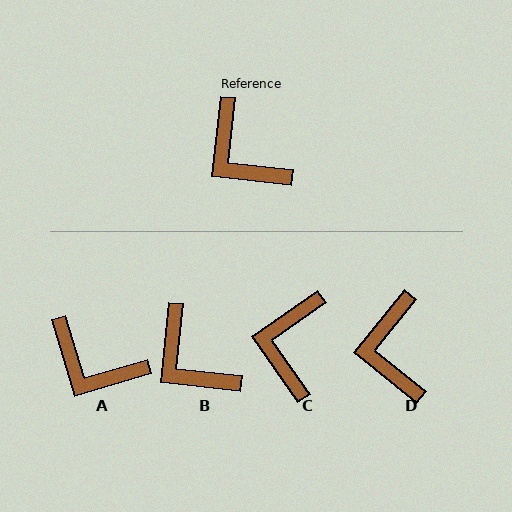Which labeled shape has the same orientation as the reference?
B.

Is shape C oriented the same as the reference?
No, it is off by about 49 degrees.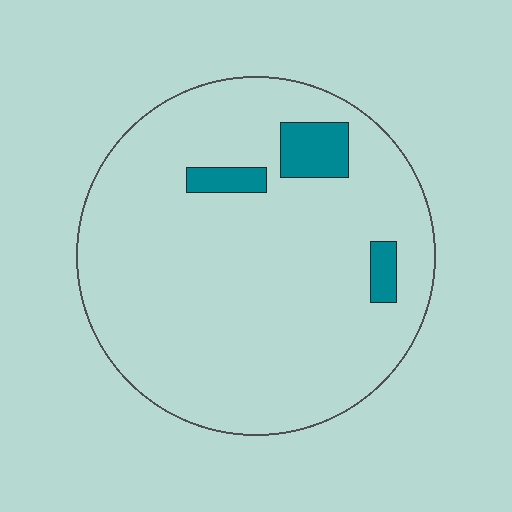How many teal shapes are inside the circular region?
3.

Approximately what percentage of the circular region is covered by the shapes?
Approximately 10%.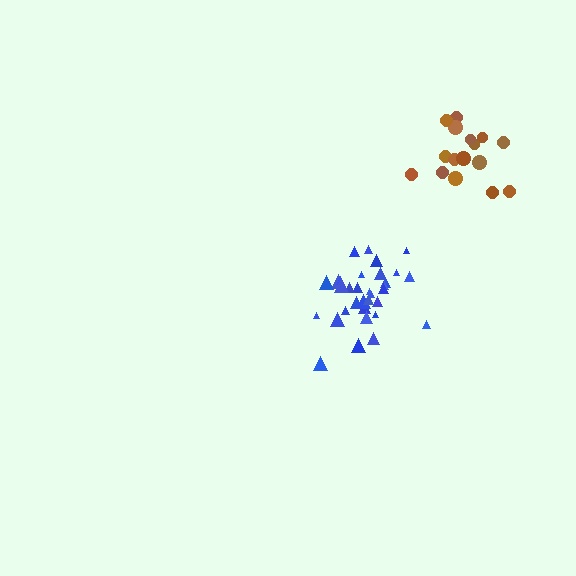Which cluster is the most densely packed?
Blue.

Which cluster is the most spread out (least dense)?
Brown.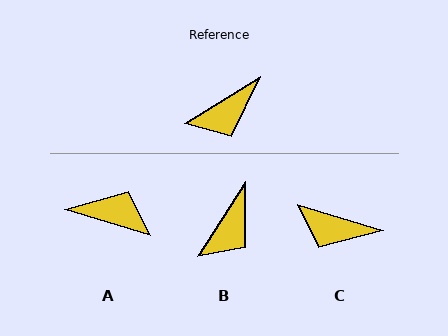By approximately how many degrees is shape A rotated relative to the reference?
Approximately 131 degrees counter-clockwise.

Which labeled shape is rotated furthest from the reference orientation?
A, about 131 degrees away.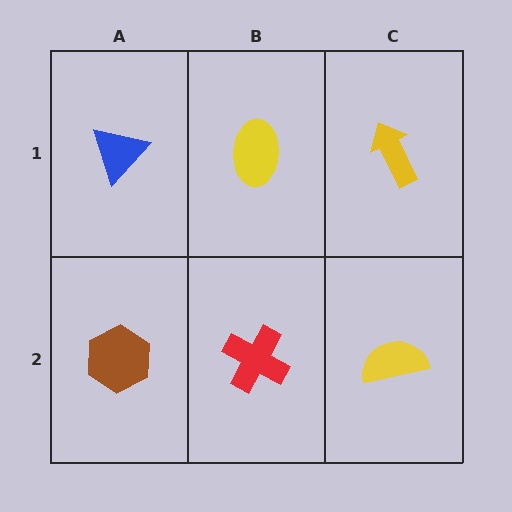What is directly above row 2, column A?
A blue triangle.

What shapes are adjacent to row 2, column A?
A blue triangle (row 1, column A), a red cross (row 2, column B).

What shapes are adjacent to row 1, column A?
A brown hexagon (row 2, column A), a yellow ellipse (row 1, column B).